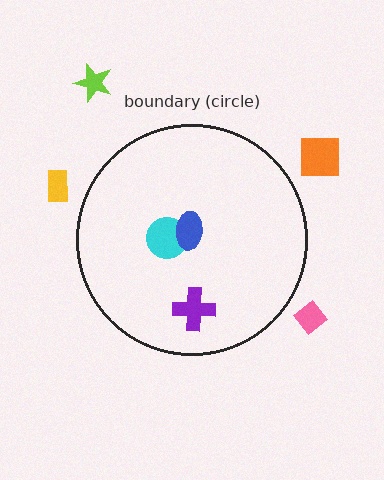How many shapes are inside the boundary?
3 inside, 4 outside.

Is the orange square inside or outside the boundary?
Outside.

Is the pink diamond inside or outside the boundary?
Outside.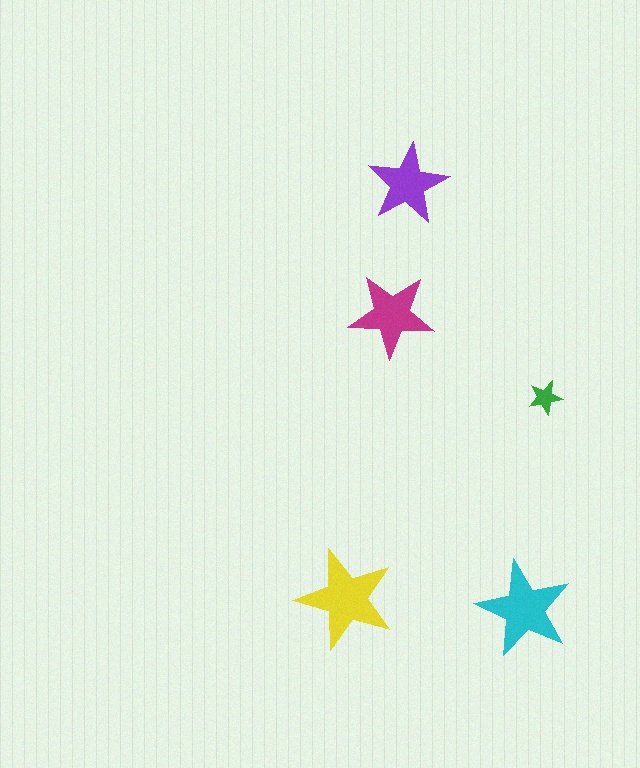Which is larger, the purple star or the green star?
The purple one.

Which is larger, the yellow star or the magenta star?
The yellow one.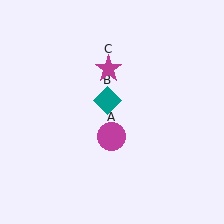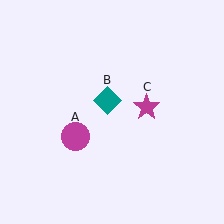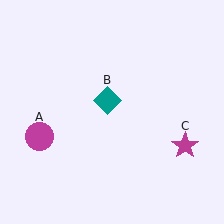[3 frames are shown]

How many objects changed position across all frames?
2 objects changed position: magenta circle (object A), magenta star (object C).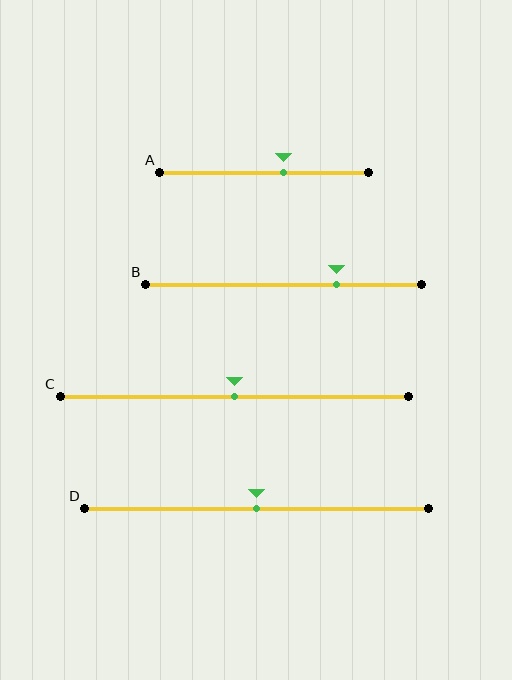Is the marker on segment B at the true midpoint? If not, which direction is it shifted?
No, the marker on segment B is shifted to the right by about 19% of the segment length.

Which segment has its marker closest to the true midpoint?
Segment C has its marker closest to the true midpoint.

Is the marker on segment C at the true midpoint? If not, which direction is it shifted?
Yes, the marker on segment C is at the true midpoint.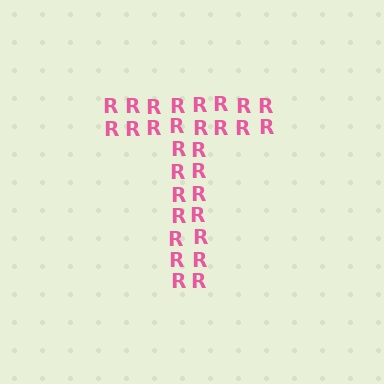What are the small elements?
The small elements are letter R's.